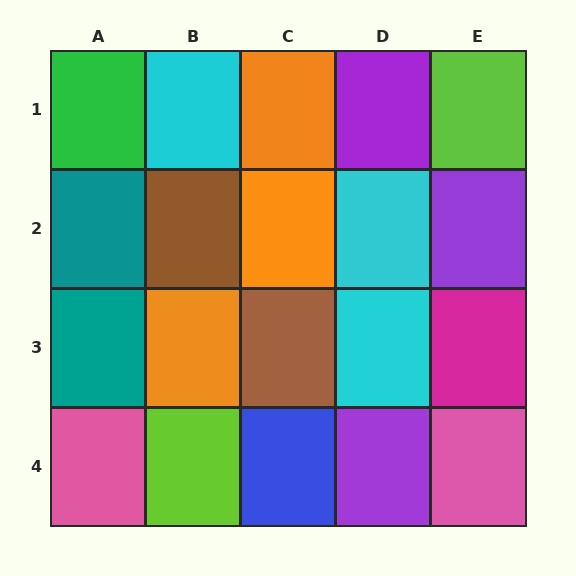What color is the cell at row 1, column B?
Cyan.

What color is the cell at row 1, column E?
Lime.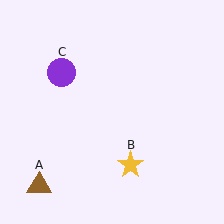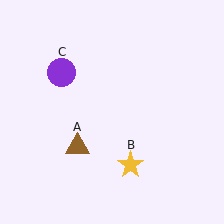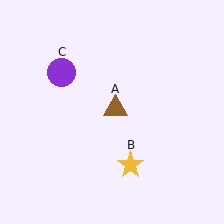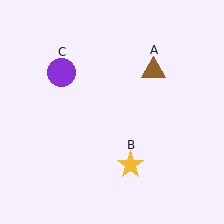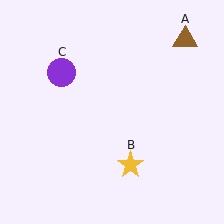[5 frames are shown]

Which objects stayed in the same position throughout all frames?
Yellow star (object B) and purple circle (object C) remained stationary.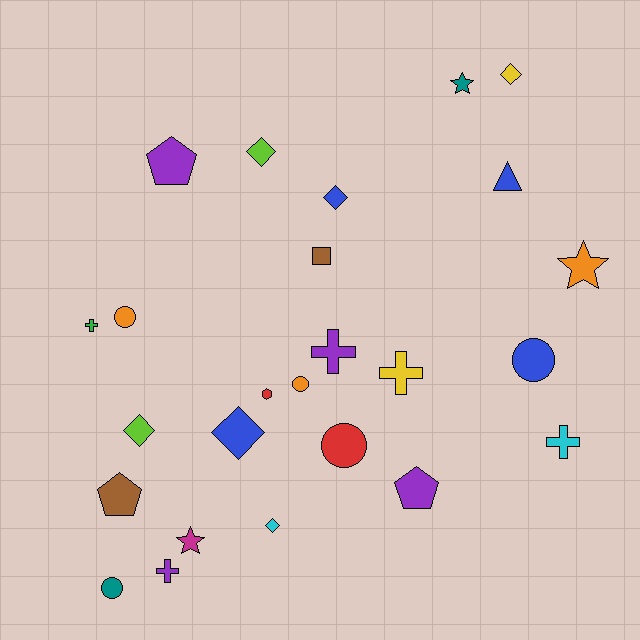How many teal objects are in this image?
There are 2 teal objects.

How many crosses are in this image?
There are 5 crosses.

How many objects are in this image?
There are 25 objects.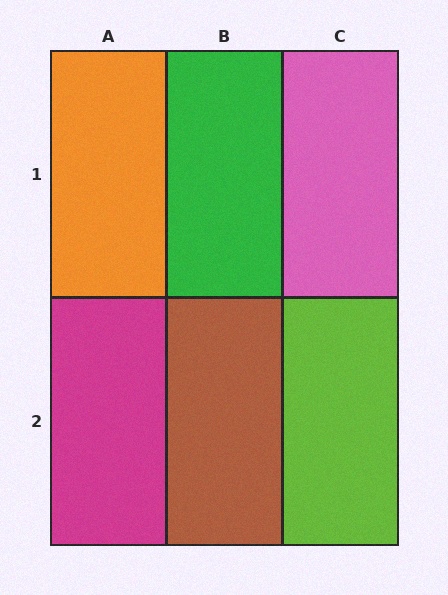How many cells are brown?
1 cell is brown.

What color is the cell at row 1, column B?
Green.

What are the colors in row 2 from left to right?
Magenta, brown, lime.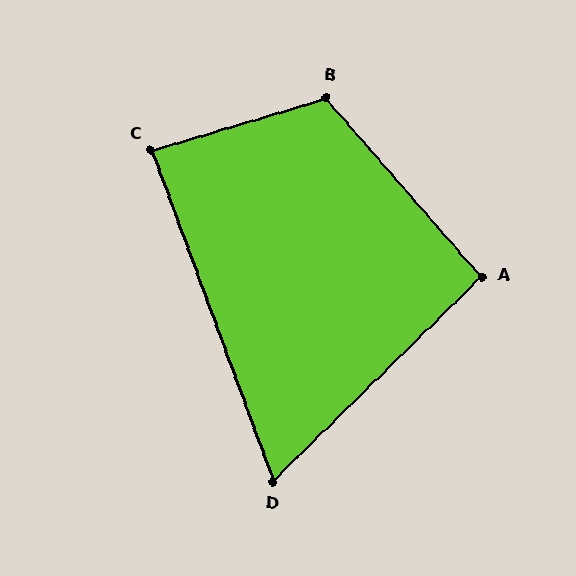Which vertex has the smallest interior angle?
D, at approximately 66 degrees.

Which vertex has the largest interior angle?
B, at approximately 114 degrees.